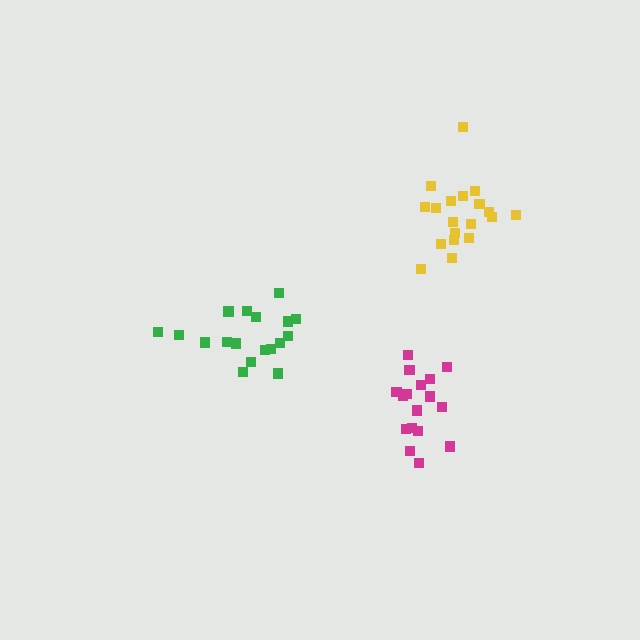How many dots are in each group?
Group 1: 18 dots, Group 2: 19 dots, Group 3: 18 dots (55 total).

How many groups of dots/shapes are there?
There are 3 groups.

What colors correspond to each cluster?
The clusters are colored: green, yellow, magenta.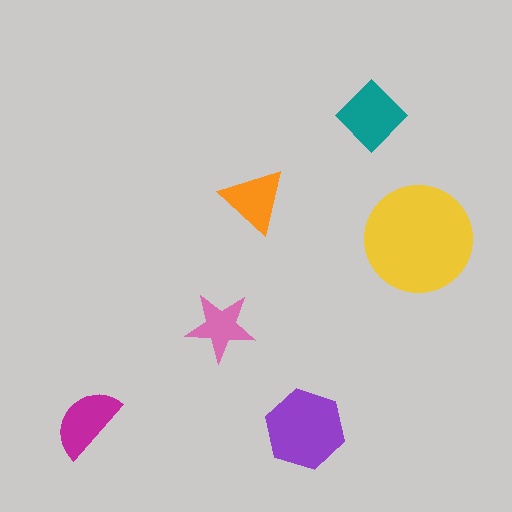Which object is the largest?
The yellow circle.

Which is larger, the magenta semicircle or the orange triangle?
The magenta semicircle.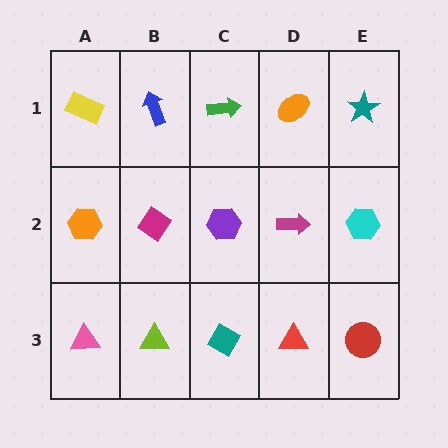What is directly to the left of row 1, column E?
An orange ellipse.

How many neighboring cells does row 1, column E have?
2.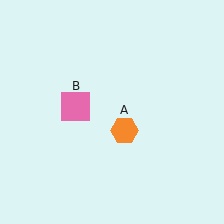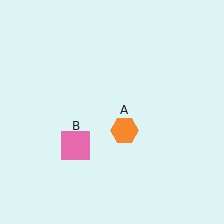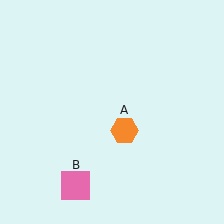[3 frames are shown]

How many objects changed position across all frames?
1 object changed position: pink square (object B).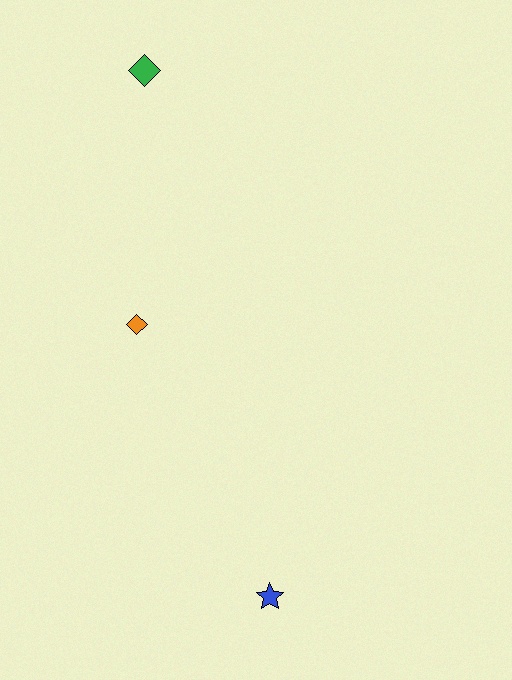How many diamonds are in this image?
There are 2 diamonds.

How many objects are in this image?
There are 3 objects.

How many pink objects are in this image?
There are no pink objects.